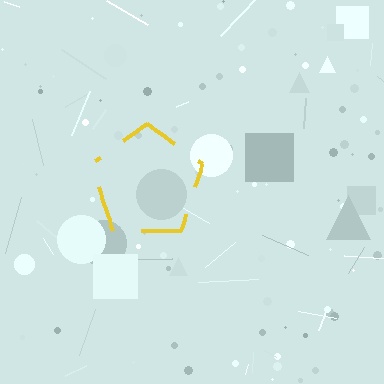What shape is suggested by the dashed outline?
The dashed outline suggests a pentagon.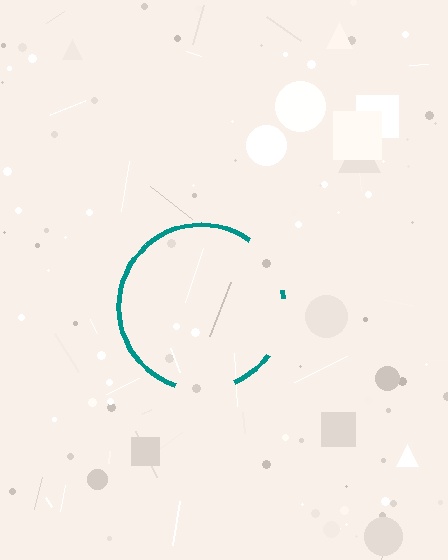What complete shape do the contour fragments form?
The contour fragments form a circle.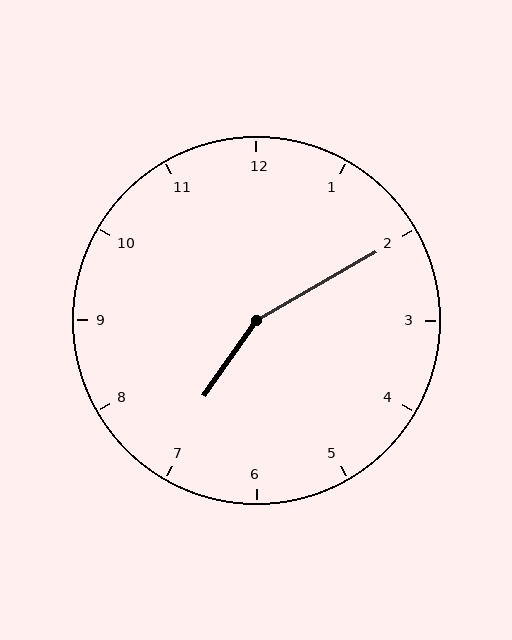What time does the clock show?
7:10.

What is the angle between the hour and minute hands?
Approximately 155 degrees.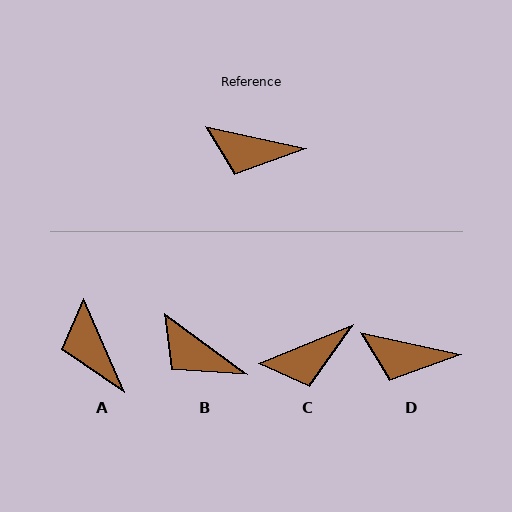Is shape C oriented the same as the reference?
No, it is off by about 34 degrees.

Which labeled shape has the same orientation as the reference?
D.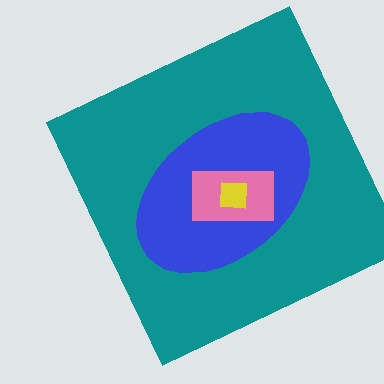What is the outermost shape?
The teal square.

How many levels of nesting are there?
4.